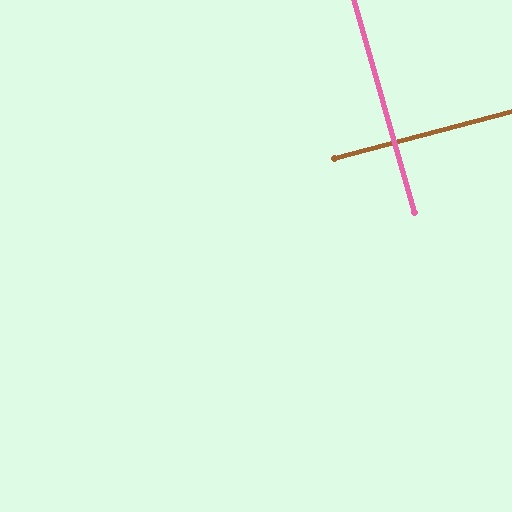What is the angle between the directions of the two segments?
Approximately 89 degrees.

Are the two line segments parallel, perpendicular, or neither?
Perpendicular — they meet at approximately 89°.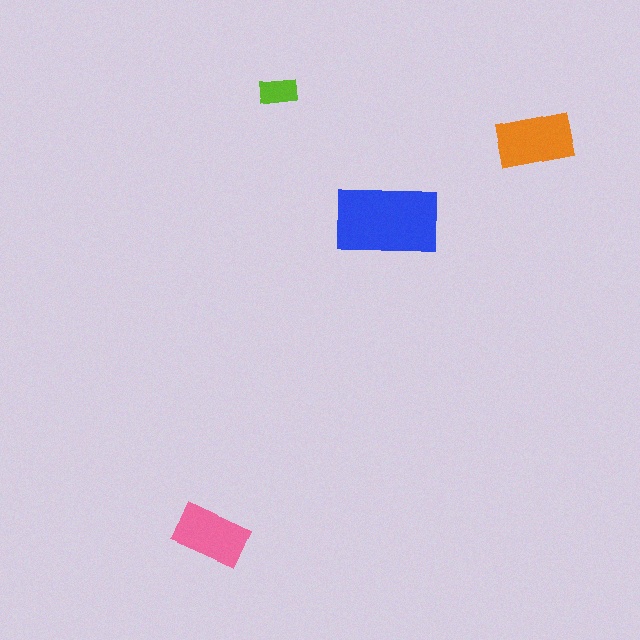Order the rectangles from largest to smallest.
the blue one, the orange one, the pink one, the lime one.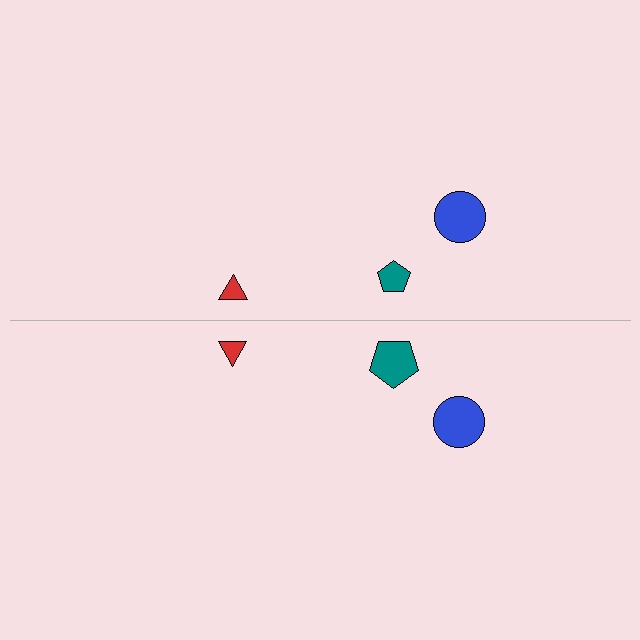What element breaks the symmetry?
The teal pentagon on the bottom side has a different size than its mirror counterpart.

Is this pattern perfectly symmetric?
No, the pattern is not perfectly symmetric. The teal pentagon on the bottom side has a different size than its mirror counterpart.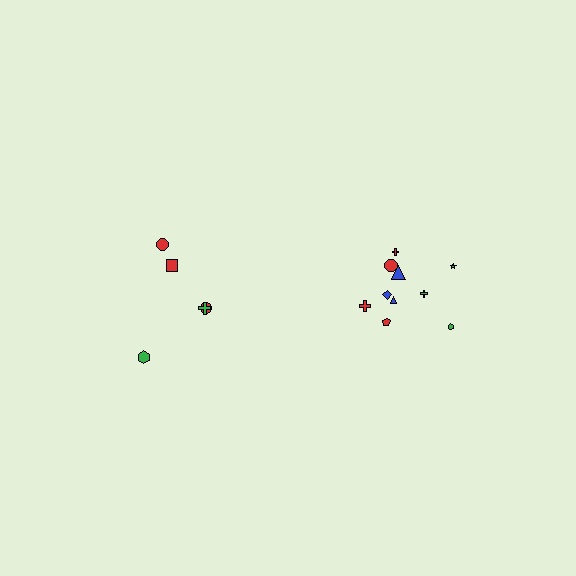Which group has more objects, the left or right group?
The right group.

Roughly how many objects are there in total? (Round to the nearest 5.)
Roughly 15 objects in total.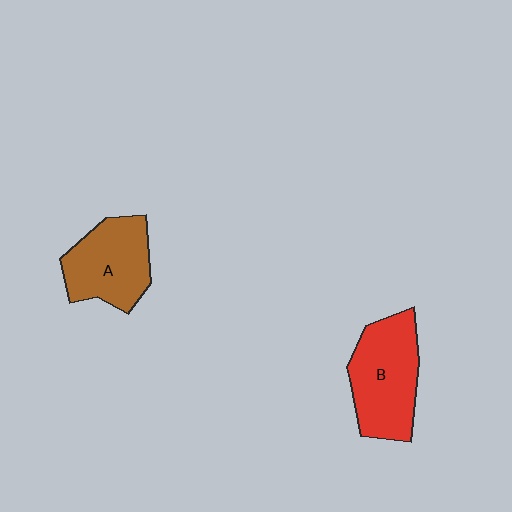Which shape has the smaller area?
Shape A (brown).